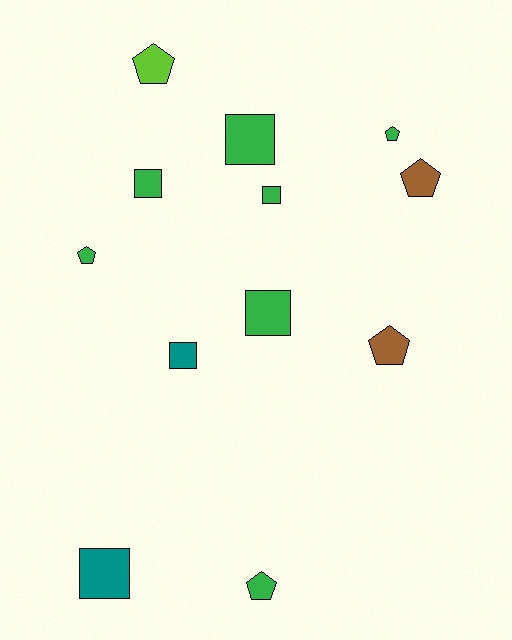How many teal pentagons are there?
There are no teal pentagons.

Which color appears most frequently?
Green, with 7 objects.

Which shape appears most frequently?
Square, with 6 objects.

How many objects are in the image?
There are 12 objects.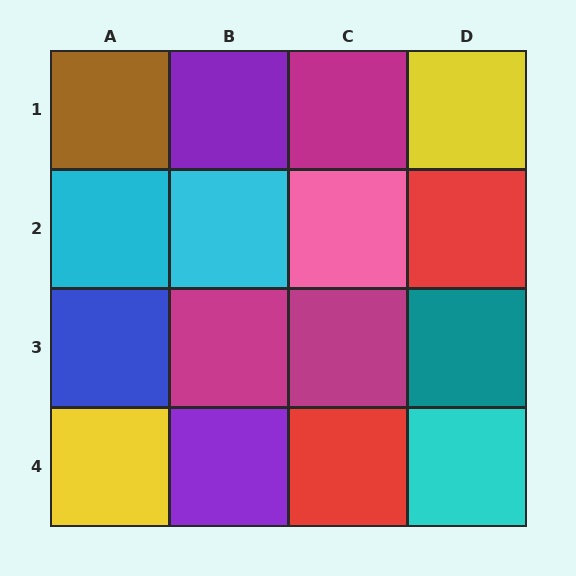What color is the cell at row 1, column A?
Brown.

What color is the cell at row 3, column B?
Magenta.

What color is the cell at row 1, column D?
Yellow.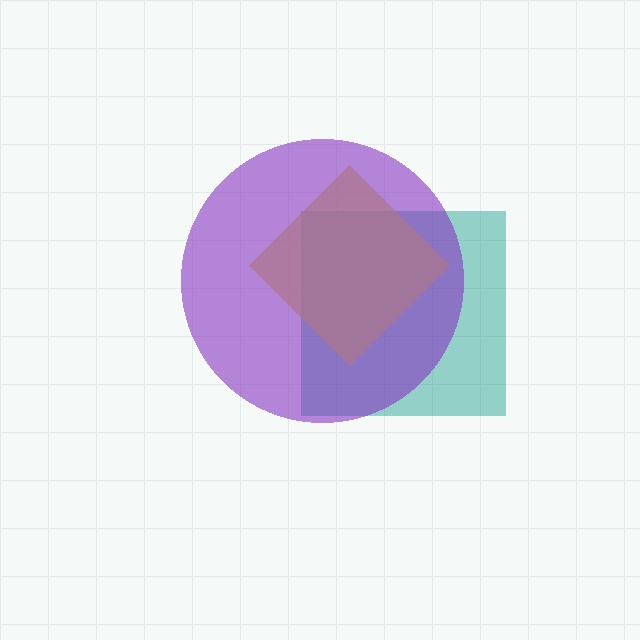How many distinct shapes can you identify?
There are 3 distinct shapes: a teal square, a yellow diamond, a purple circle.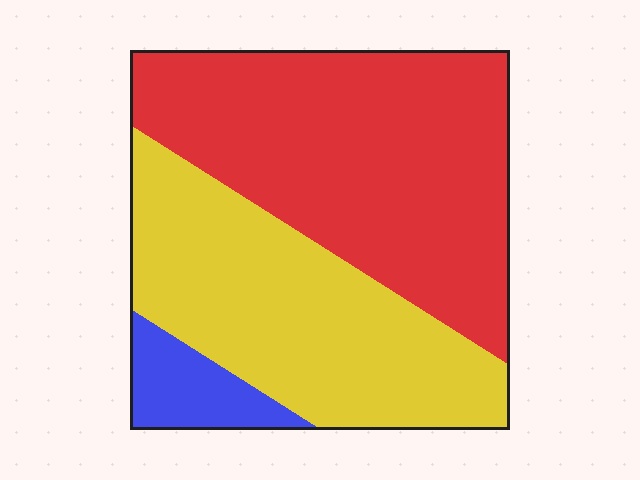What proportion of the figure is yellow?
Yellow covers about 40% of the figure.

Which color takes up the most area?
Red, at roughly 50%.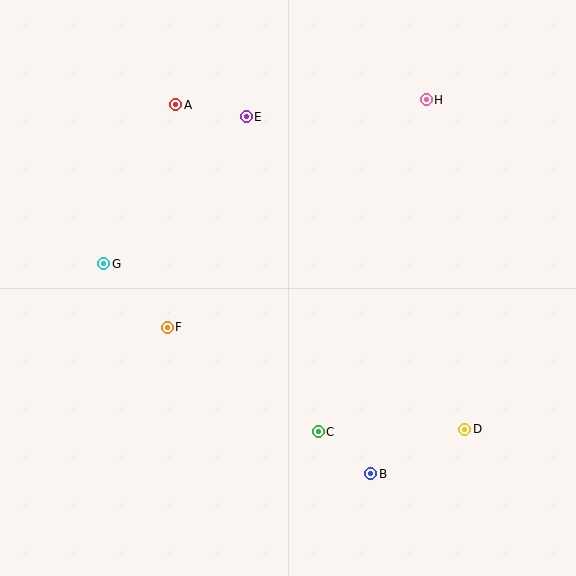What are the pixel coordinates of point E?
Point E is at (246, 117).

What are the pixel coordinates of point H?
Point H is at (426, 100).